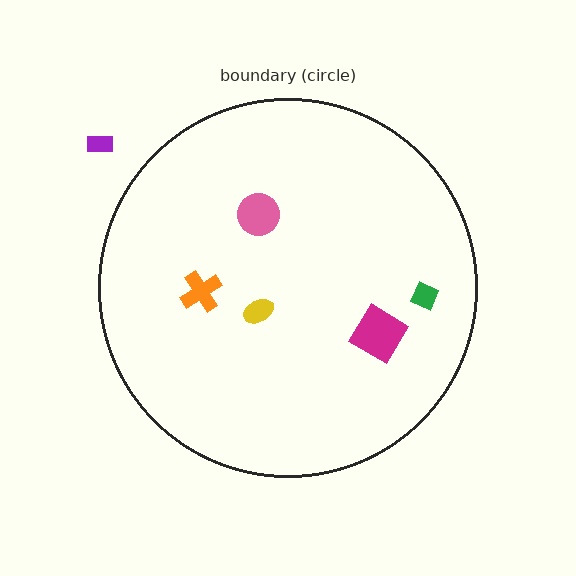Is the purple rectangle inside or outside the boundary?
Outside.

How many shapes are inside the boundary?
5 inside, 1 outside.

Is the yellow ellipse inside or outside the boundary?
Inside.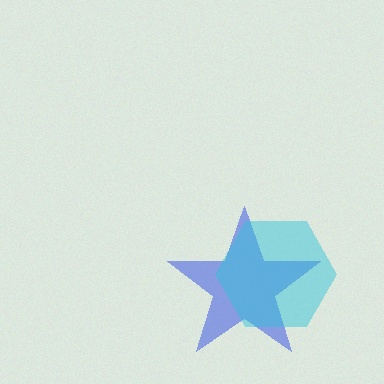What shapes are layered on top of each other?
The layered shapes are: a blue star, a cyan hexagon.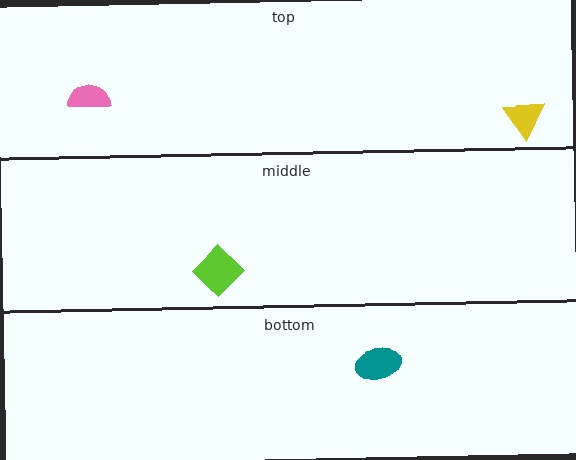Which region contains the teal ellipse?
The bottom region.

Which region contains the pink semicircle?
The top region.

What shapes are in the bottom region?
The teal ellipse.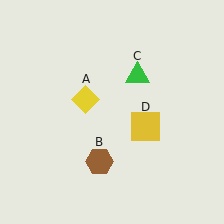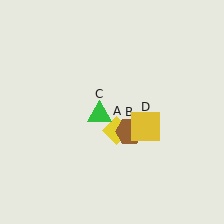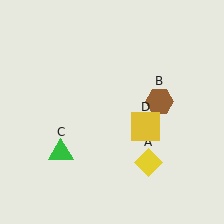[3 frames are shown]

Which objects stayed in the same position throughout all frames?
Yellow square (object D) remained stationary.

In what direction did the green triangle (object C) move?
The green triangle (object C) moved down and to the left.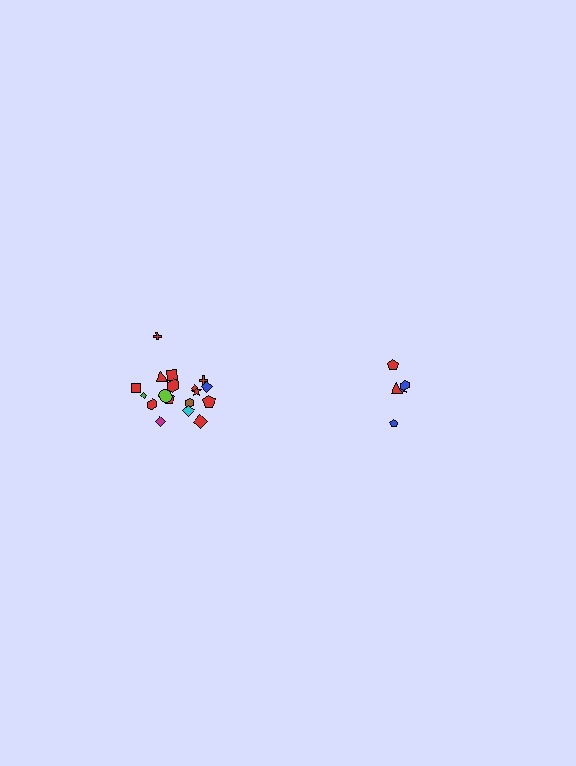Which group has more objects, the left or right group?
The left group.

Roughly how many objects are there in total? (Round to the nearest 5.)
Roughly 25 objects in total.